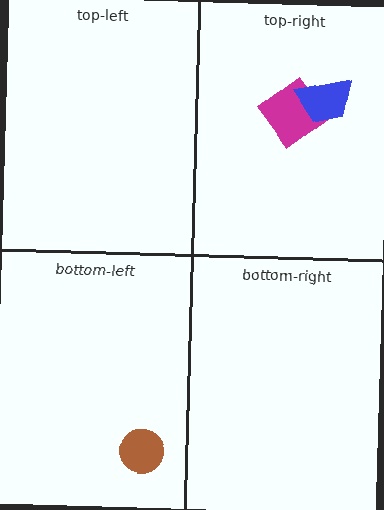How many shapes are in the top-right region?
2.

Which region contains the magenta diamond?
The top-right region.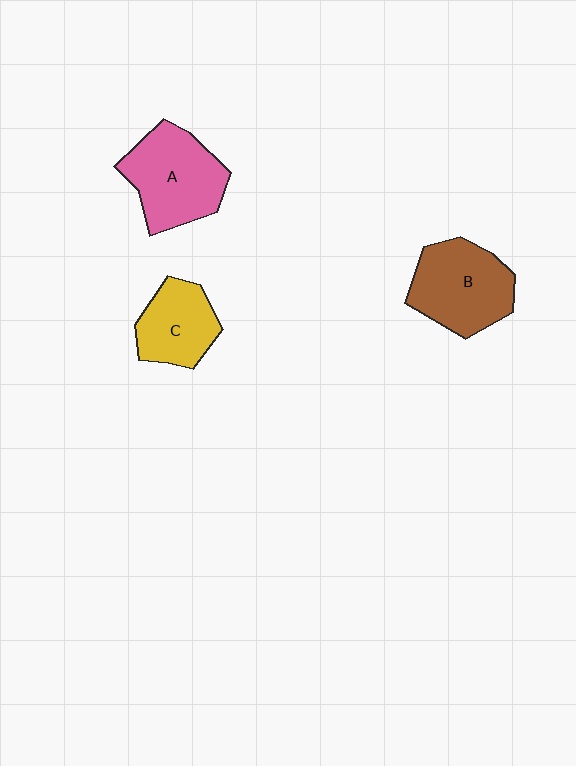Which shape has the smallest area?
Shape C (yellow).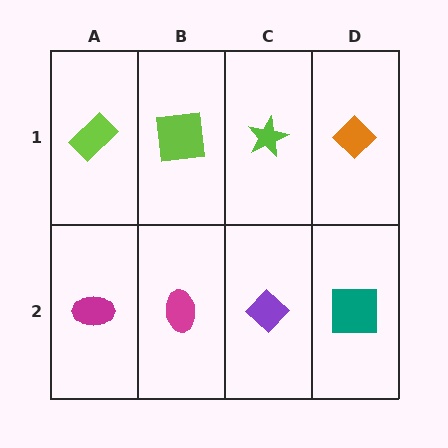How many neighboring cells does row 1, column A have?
2.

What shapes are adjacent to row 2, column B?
A lime square (row 1, column B), a magenta ellipse (row 2, column A), a purple diamond (row 2, column C).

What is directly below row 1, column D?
A teal square.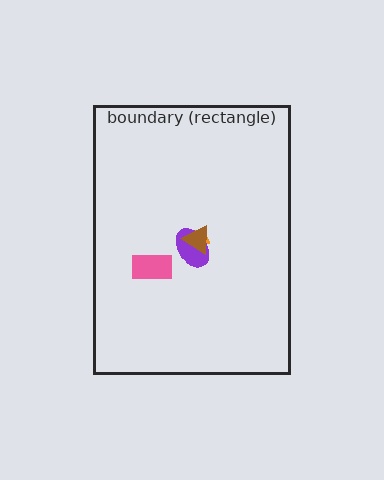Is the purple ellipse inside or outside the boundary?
Inside.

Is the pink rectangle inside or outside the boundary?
Inside.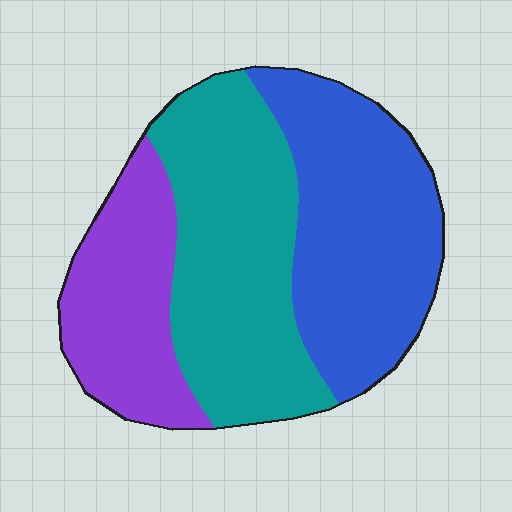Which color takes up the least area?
Purple, at roughly 25%.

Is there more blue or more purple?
Blue.